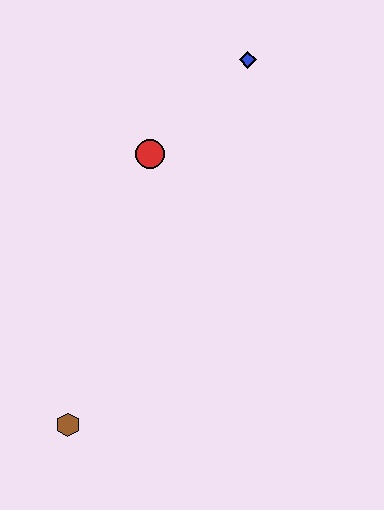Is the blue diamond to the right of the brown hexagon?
Yes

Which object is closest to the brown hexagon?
The red circle is closest to the brown hexagon.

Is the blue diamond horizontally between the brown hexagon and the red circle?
No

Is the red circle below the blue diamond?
Yes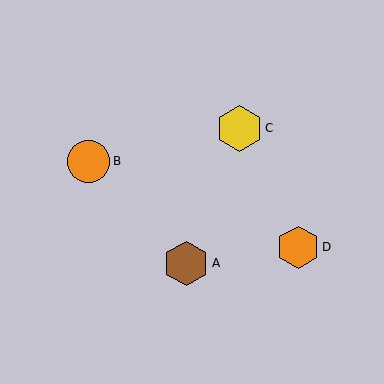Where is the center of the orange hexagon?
The center of the orange hexagon is at (298, 247).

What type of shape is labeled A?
Shape A is a brown hexagon.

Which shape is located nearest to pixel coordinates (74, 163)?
The orange circle (labeled B) at (89, 161) is nearest to that location.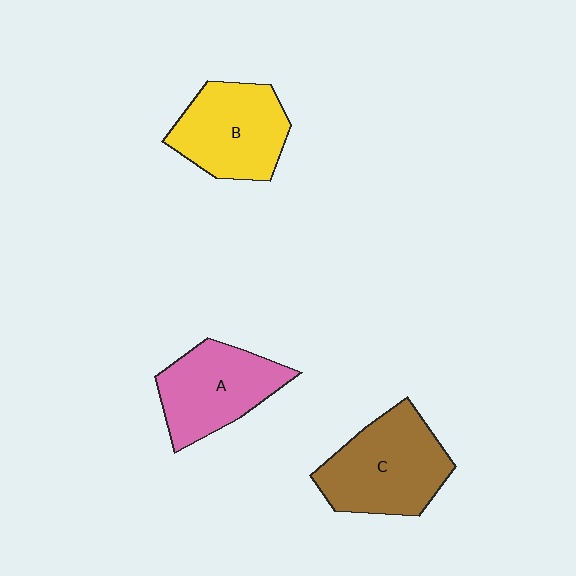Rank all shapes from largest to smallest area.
From largest to smallest: C (brown), B (yellow), A (pink).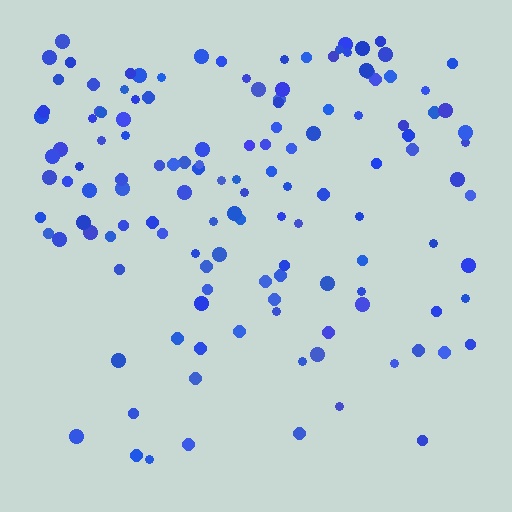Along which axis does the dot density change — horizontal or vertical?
Vertical.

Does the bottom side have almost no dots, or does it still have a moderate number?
Still a moderate number, just noticeably fewer than the top.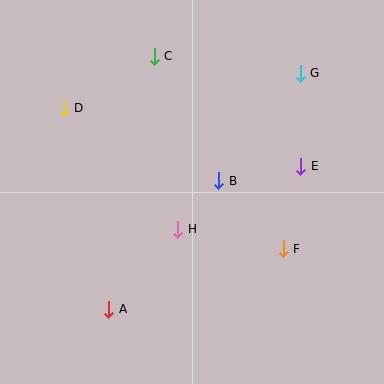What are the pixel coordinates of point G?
Point G is at (300, 73).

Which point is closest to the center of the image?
Point B at (219, 181) is closest to the center.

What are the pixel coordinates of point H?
Point H is at (178, 229).